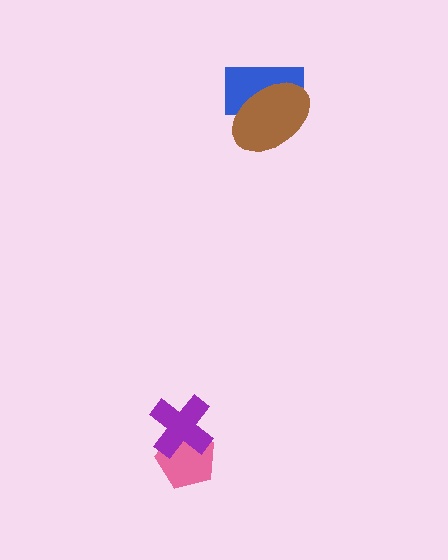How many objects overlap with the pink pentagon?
1 object overlaps with the pink pentagon.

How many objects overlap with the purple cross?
1 object overlaps with the purple cross.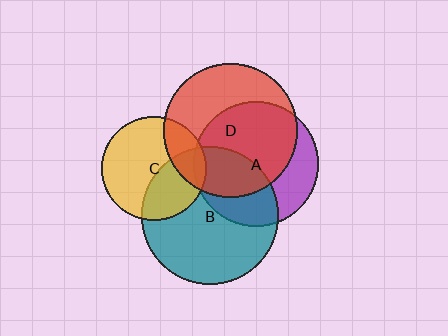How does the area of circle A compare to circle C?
Approximately 1.4 times.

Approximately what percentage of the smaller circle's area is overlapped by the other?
Approximately 25%.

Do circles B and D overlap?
Yes.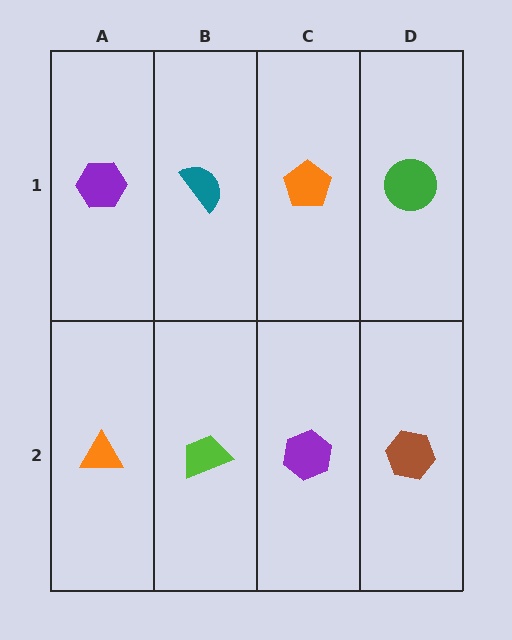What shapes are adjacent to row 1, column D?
A brown hexagon (row 2, column D), an orange pentagon (row 1, column C).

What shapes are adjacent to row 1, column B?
A lime trapezoid (row 2, column B), a purple hexagon (row 1, column A), an orange pentagon (row 1, column C).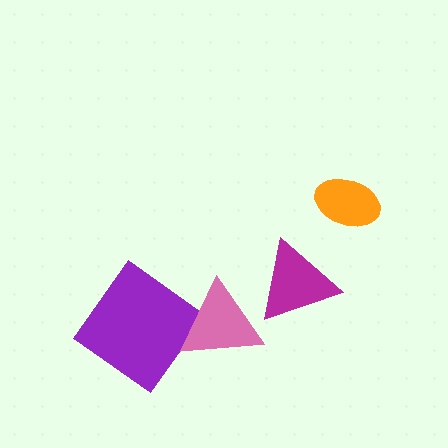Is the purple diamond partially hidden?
Yes, it is partially covered by another shape.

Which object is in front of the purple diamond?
The pink triangle is in front of the purple diamond.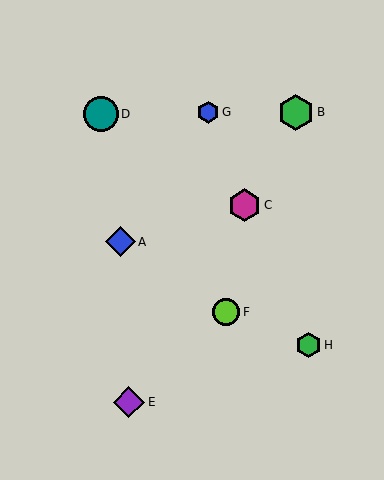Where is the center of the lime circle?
The center of the lime circle is at (226, 312).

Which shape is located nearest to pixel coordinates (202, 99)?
The blue hexagon (labeled G) at (208, 112) is nearest to that location.